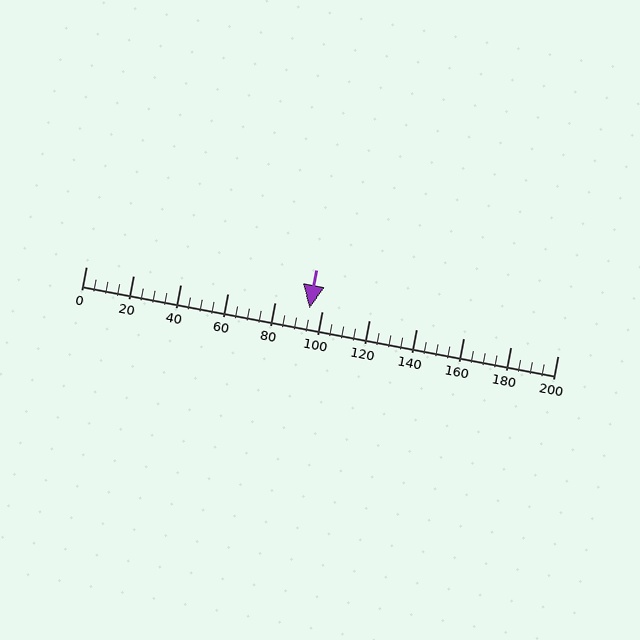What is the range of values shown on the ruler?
The ruler shows values from 0 to 200.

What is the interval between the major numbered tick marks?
The major tick marks are spaced 20 units apart.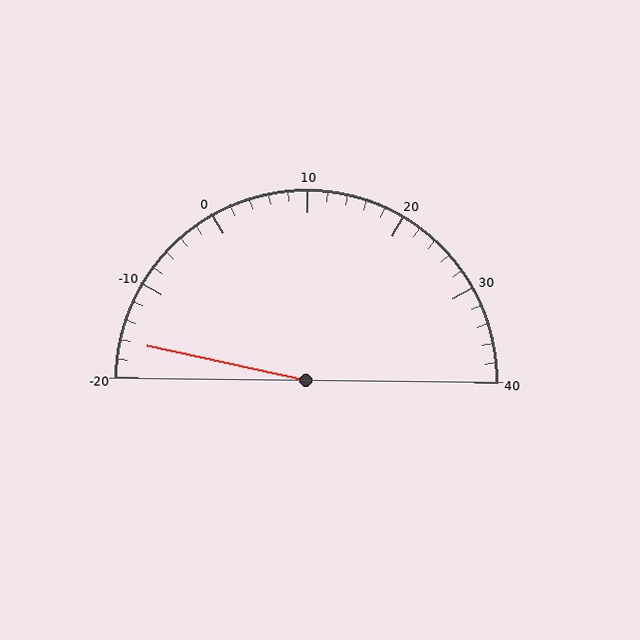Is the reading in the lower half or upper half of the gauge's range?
The reading is in the lower half of the range (-20 to 40).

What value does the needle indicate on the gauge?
The needle indicates approximately -16.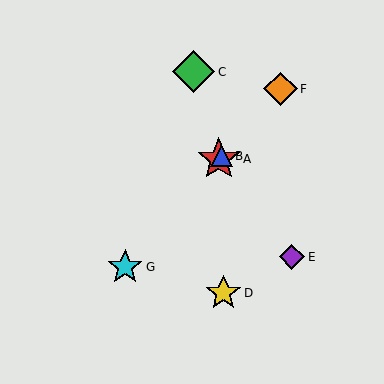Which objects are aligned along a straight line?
Objects A, B, F, G are aligned along a straight line.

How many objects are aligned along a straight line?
4 objects (A, B, F, G) are aligned along a straight line.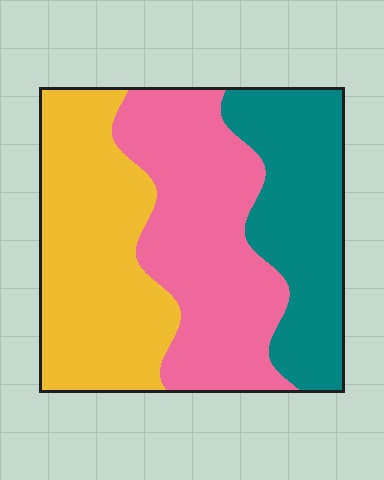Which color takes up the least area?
Teal, at roughly 25%.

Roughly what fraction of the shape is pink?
Pink takes up about three eighths (3/8) of the shape.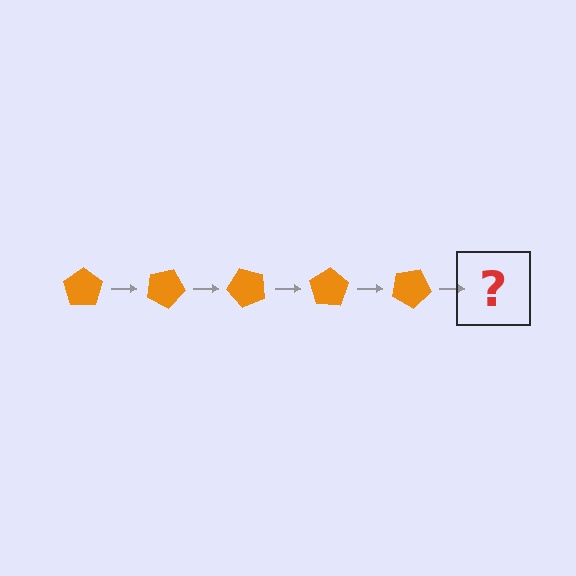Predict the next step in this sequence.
The next step is an orange pentagon rotated 125 degrees.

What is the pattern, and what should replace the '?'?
The pattern is that the pentagon rotates 25 degrees each step. The '?' should be an orange pentagon rotated 125 degrees.